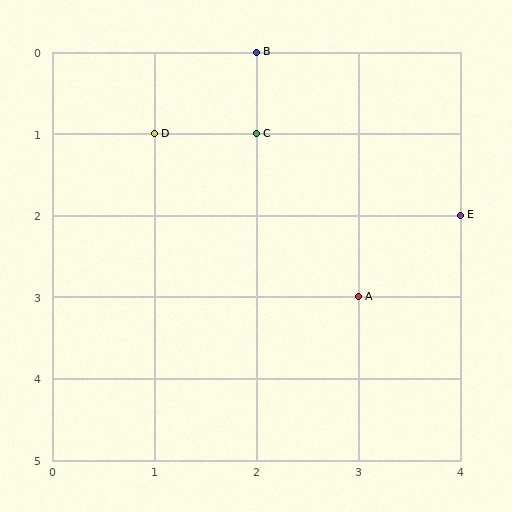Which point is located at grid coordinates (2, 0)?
Point B is at (2, 0).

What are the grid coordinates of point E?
Point E is at grid coordinates (4, 2).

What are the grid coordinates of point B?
Point B is at grid coordinates (2, 0).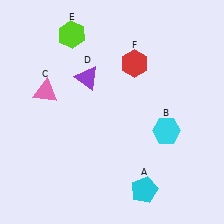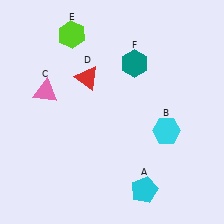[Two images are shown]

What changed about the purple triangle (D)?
In Image 1, D is purple. In Image 2, it changed to red.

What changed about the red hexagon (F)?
In Image 1, F is red. In Image 2, it changed to teal.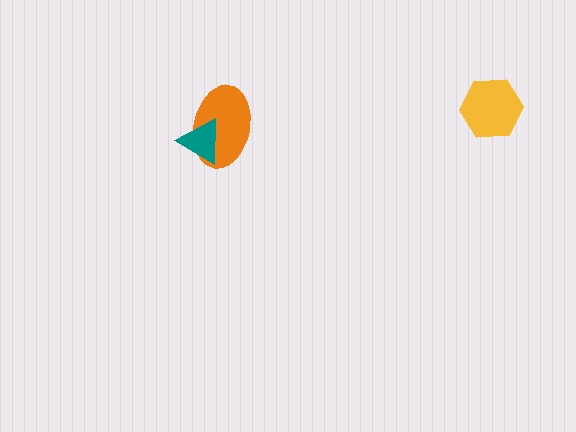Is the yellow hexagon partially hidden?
No, no other shape covers it.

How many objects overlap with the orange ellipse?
1 object overlaps with the orange ellipse.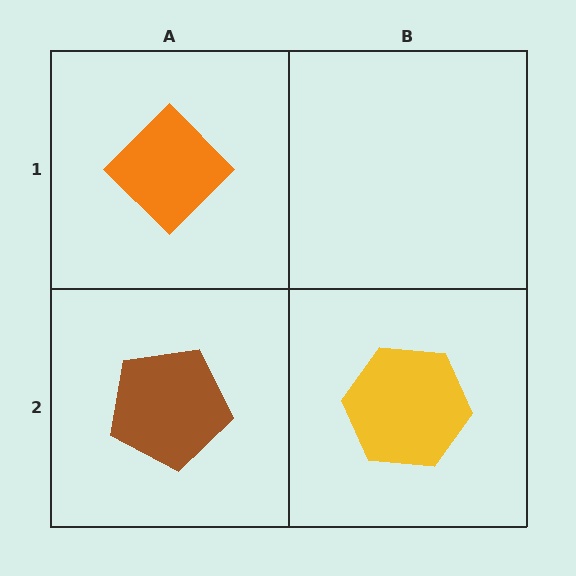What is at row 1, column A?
An orange diamond.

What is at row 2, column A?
A brown pentagon.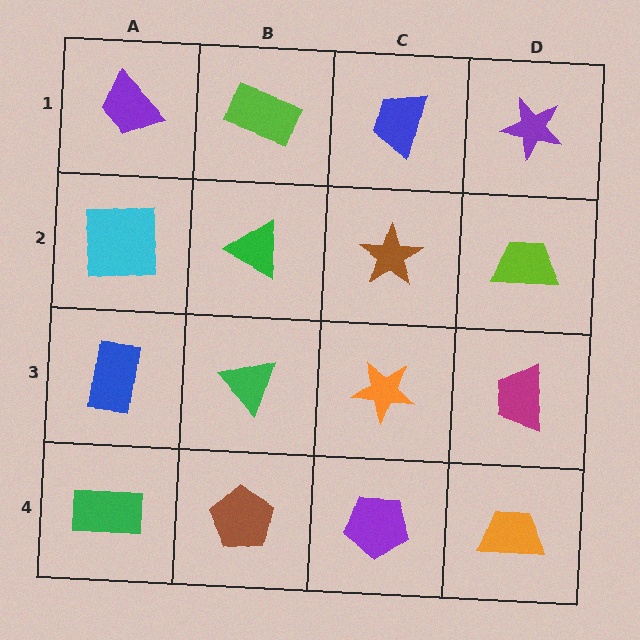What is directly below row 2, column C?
An orange star.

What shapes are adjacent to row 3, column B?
A green triangle (row 2, column B), a brown pentagon (row 4, column B), a blue rectangle (row 3, column A), an orange star (row 3, column C).